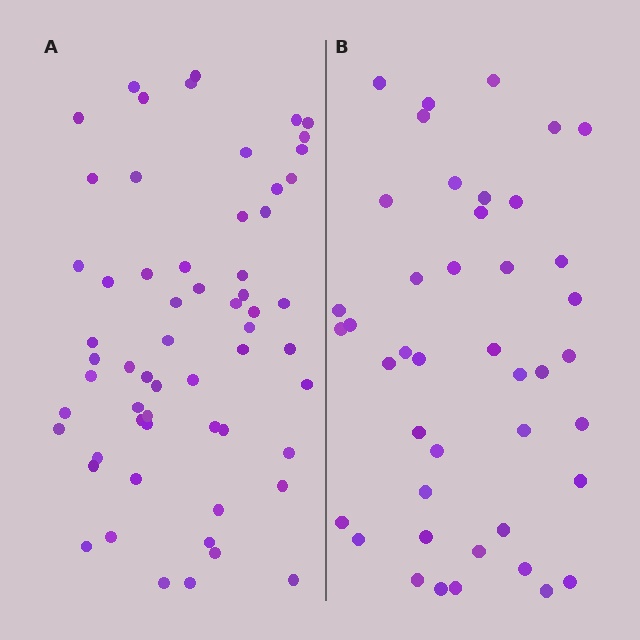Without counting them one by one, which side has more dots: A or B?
Region A (the left region) has more dots.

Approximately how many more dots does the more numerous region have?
Region A has approximately 15 more dots than region B.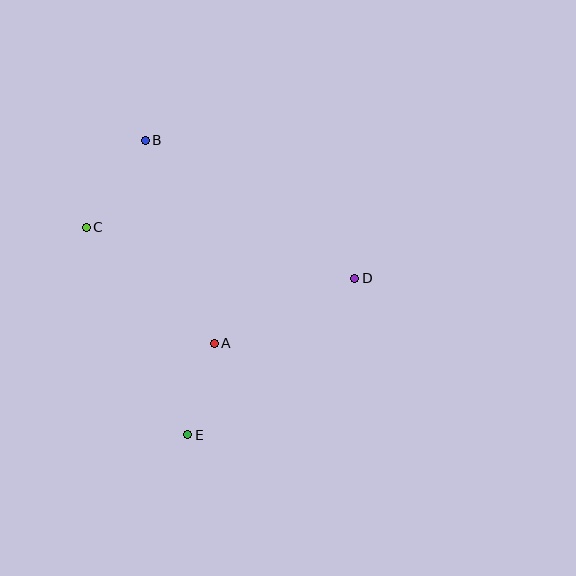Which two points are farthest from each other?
Points B and E are farthest from each other.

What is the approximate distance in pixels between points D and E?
The distance between D and E is approximately 229 pixels.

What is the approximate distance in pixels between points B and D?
The distance between B and D is approximately 251 pixels.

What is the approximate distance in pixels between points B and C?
The distance between B and C is approximately 105 pixels.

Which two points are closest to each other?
Points A and E are closest to each other.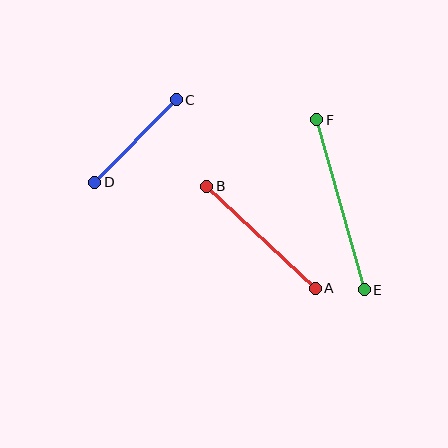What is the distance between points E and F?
The distance is approximately 176 pixels.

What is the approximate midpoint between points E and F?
The midpoint is at approximately (340, 205) pixels.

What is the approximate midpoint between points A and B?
The midpoint is at approximately (261, 237) pixels.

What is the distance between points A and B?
The distance is approximately 149 pixels.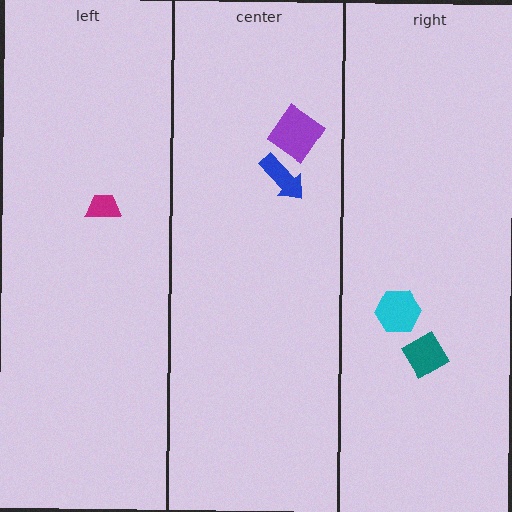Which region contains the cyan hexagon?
The right region.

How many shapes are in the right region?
2.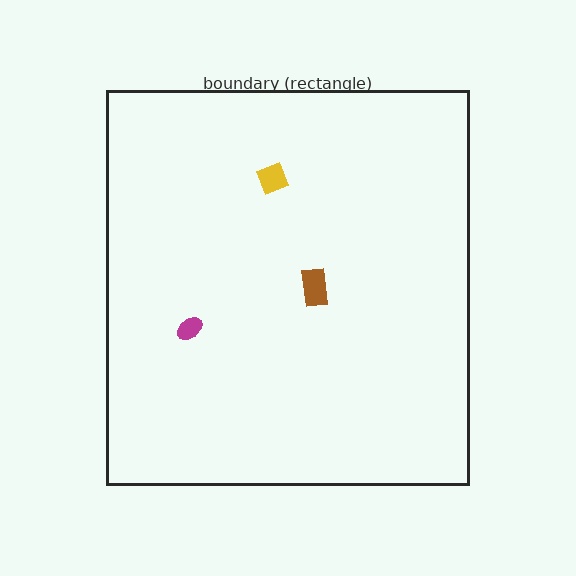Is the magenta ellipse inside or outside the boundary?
Inside.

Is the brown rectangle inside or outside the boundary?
Inside.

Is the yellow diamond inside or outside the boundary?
Inside.